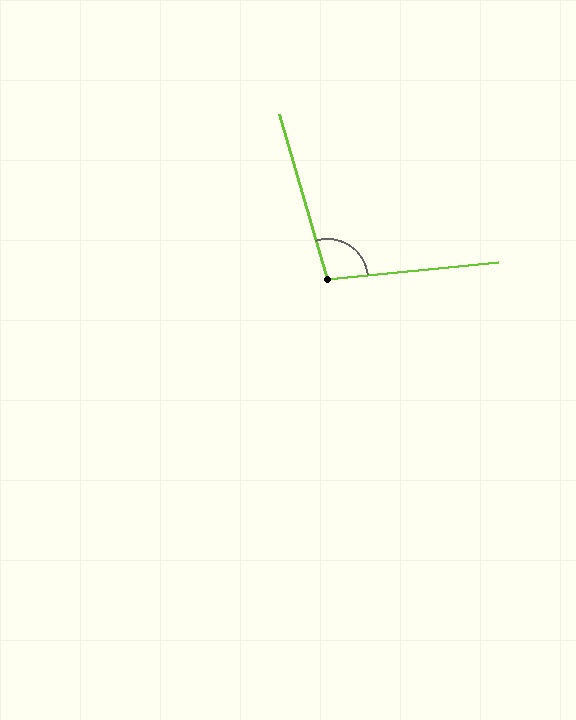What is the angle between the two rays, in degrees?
Approximately 100 degrees.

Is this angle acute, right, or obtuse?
It is obtuse.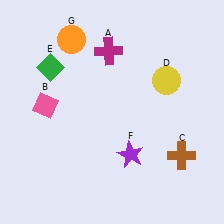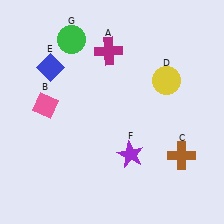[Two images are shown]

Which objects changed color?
E changed from green to blue. G changed from orange to green.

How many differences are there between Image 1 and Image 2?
There are 2 differences between the two images.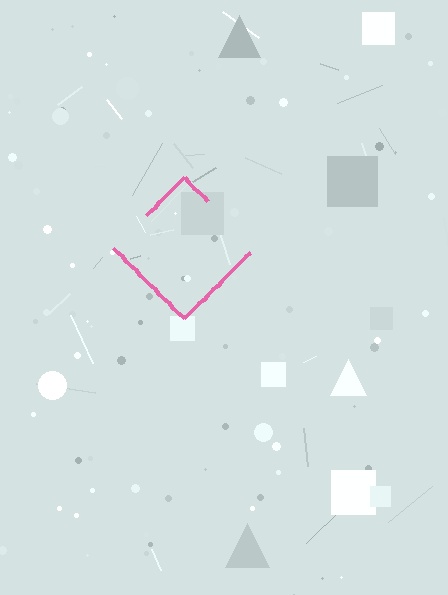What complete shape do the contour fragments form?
The contour fragments form a diamond.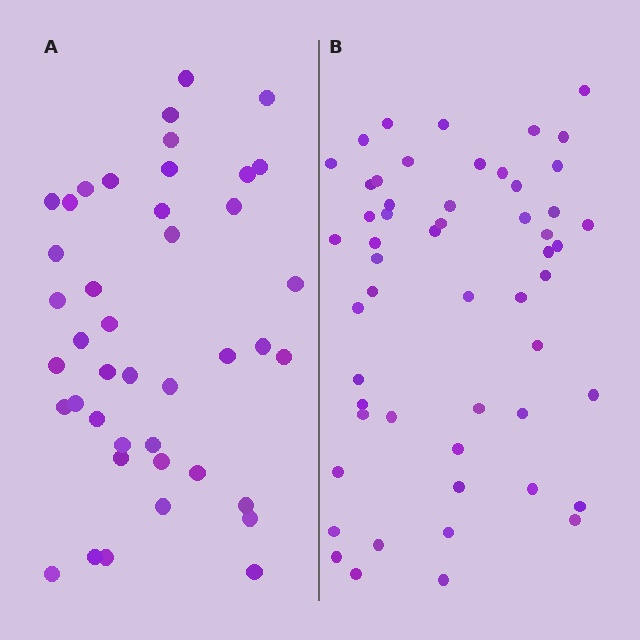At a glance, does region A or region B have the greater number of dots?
Region B (the right region) has more dots.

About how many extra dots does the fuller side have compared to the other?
Region B has roughly 12 or so more dots than region A.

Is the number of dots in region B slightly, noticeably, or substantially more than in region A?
Region B has noticeably more, but not dramatically so. The ratio is roughly 1.3 to 1.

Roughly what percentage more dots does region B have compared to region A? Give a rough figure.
About 30% more.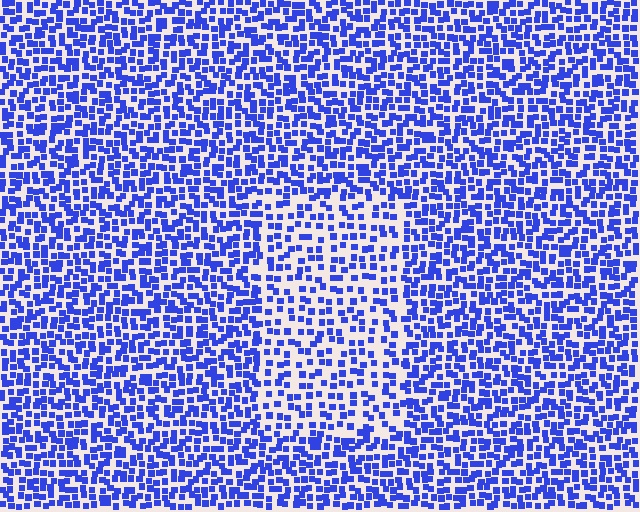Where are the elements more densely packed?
The elements are more densely packed outside the rectangle boundary.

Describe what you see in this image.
The image contains small blue elements arranged at two different densities. A rectangle-shaped region is visible where the elements are less densely packed than the surrounding area.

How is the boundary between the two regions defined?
The boundary is defined by a change in element density (approximately 1.7x ratio). All elements are the same color, size, and shape.